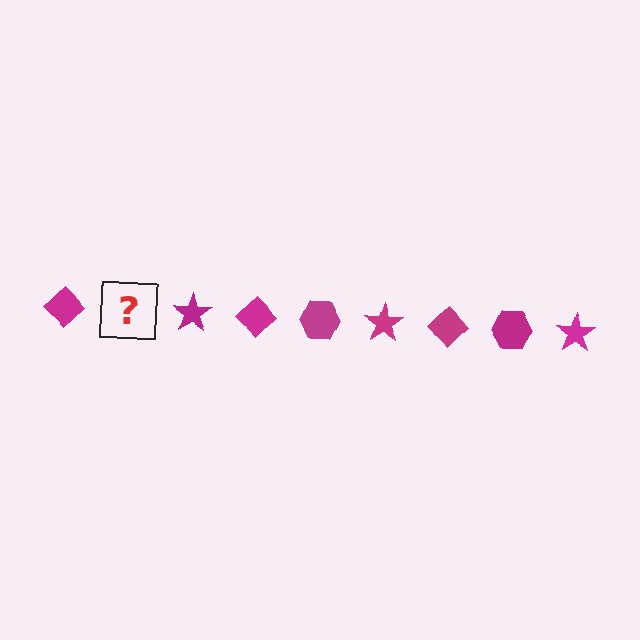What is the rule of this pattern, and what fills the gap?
The rule is that the pattern cycles through diamond, hexagon, star shapes in magenta. The gap should be filled with a magenta hexagon.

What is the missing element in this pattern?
The missing element is a magenta hexagon.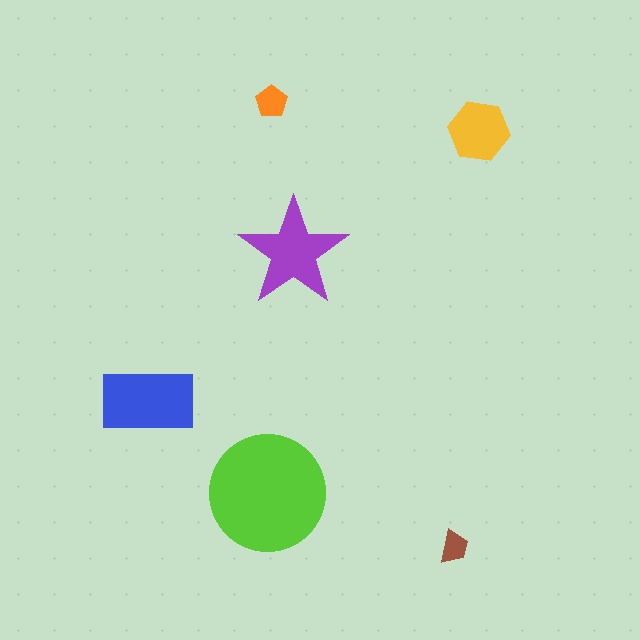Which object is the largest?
The lime circle.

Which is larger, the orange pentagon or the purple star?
The purple star.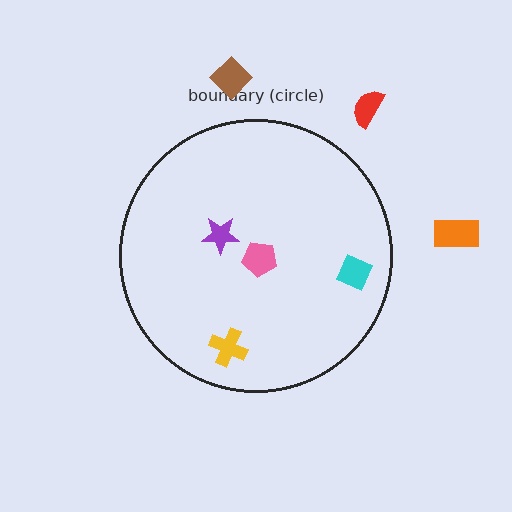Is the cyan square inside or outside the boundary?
Inside.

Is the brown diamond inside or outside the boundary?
Outside.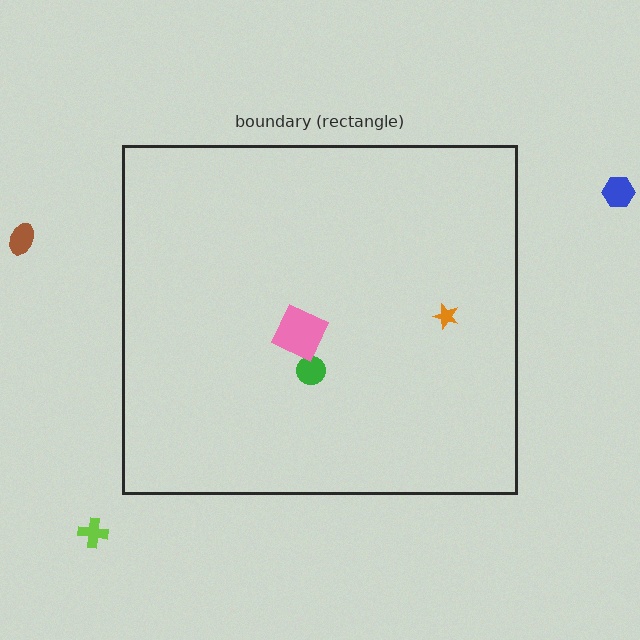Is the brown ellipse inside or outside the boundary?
Outside.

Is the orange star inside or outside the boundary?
Inside.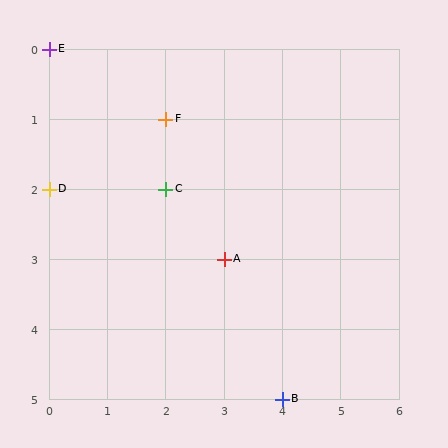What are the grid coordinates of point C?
Point C is at grid coordinates (2, 2).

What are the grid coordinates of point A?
Point A is at grid coordinates (3, 3).